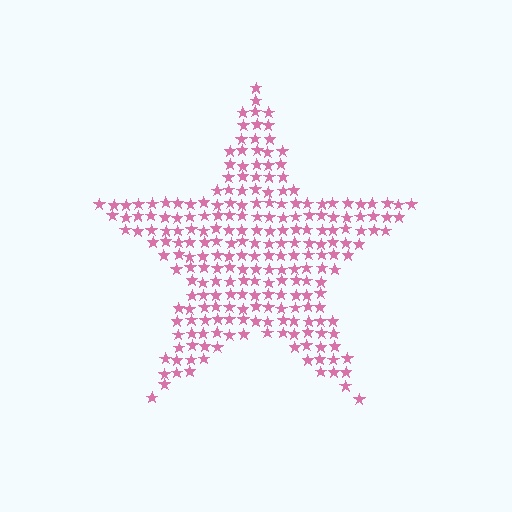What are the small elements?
The small elements are stars.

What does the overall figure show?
The overall figure shows a star.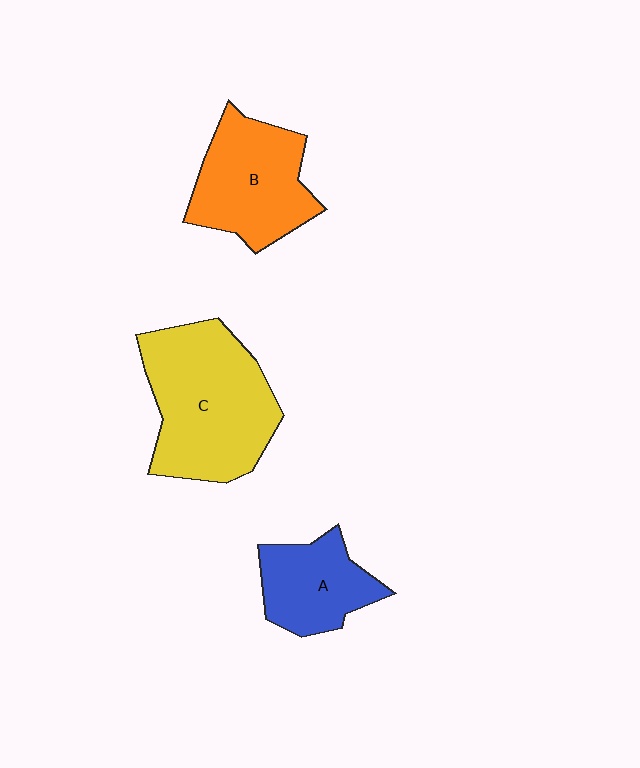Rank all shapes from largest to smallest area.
From largest to smallest: C (yellow), B (orange), A (blue).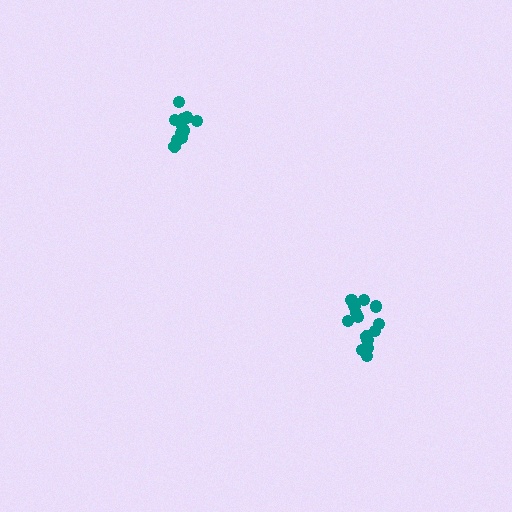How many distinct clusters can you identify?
There are 2 distinct clusters.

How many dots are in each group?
Group 1: 12 dots, Group 2: 14 dots (26 total).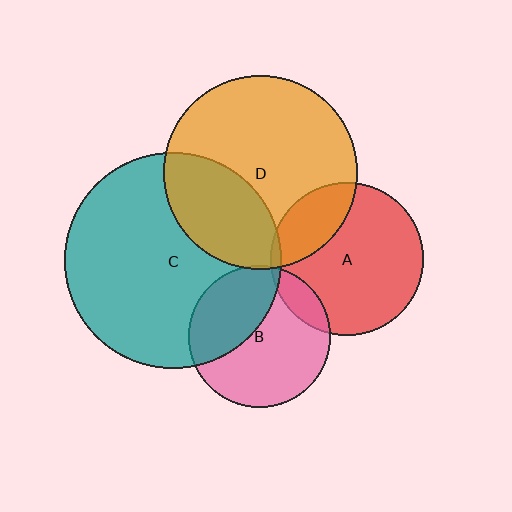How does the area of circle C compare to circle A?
Approximately 2.0 times.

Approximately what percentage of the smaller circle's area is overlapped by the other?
Approximately 25%.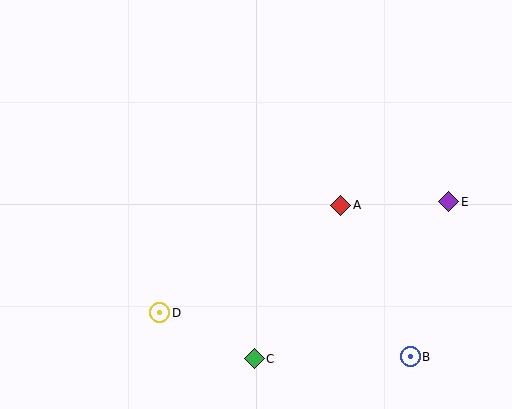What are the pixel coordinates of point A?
Point A is at (341, 205).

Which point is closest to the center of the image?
Point A at (341, 205) is closest to the center.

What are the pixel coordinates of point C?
Point C is at (254, 359).